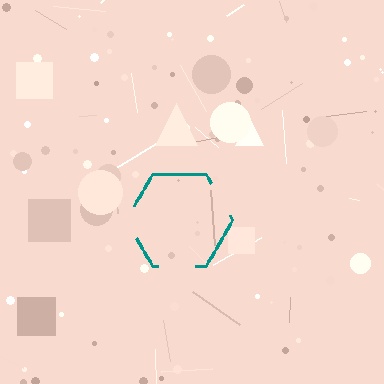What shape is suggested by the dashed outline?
The dashed outline suggests a hexagon.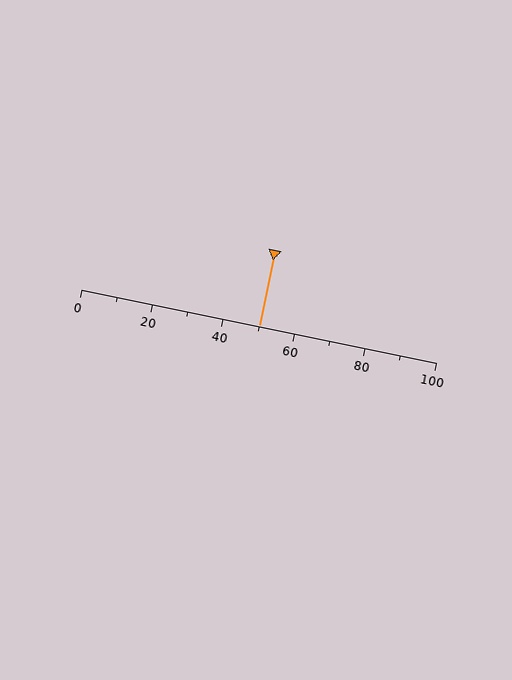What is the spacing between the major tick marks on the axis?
The major ticks are spaced 20 apart.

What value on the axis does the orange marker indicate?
The marker indicates approximately 50.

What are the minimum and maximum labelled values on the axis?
The axis runs from 0 to 100.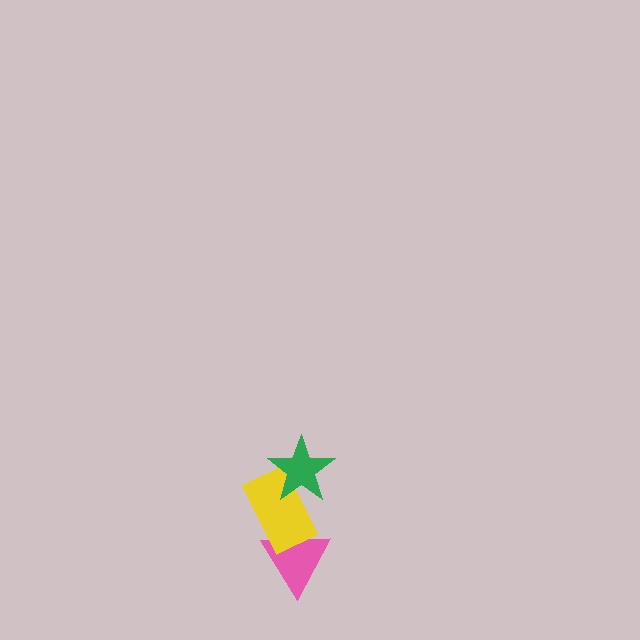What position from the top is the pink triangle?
The pink triangle is 3rd from the top.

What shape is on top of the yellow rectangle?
The green star is on top of the yellow rectangle.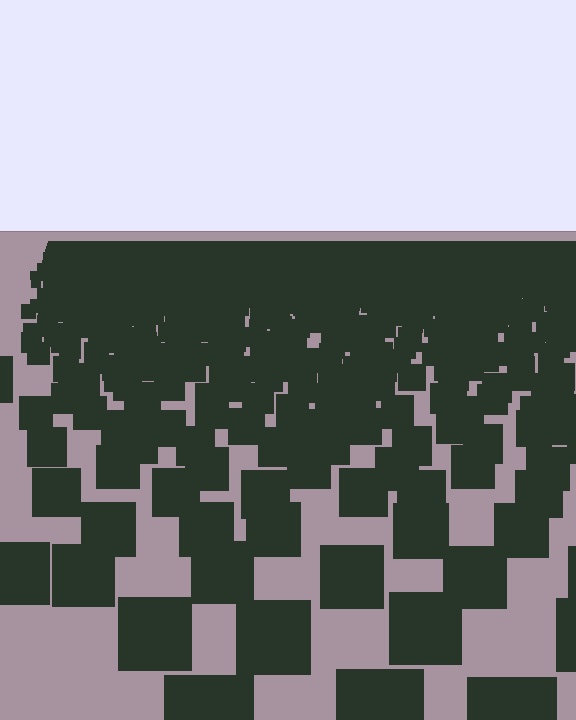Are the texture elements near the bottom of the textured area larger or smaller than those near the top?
Larger. Near the bottom, elements are closer to the viewer and appear at a bigger on-screen size.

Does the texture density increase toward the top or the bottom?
Density increases toward the top.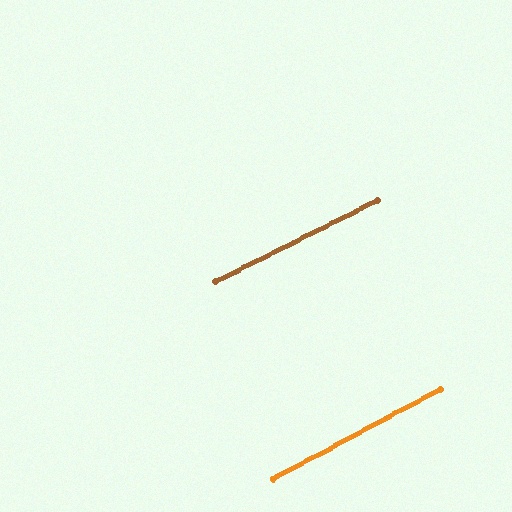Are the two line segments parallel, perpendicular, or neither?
Parallel — their directions differ by only 1.4°.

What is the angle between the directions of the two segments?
Approximately 1 degree.